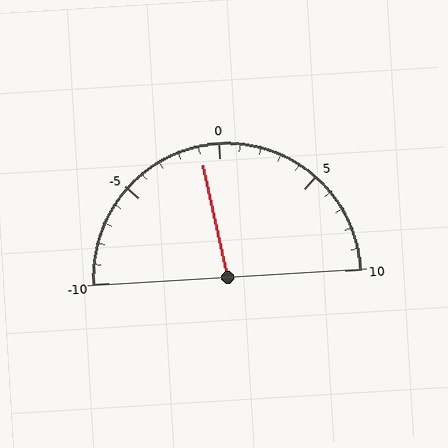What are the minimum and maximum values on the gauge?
The gauge ranges from -10 to 10.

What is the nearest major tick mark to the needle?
The nearest major tick mark is 0.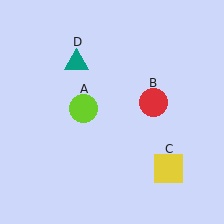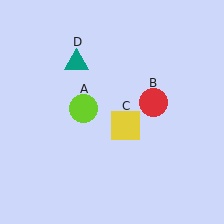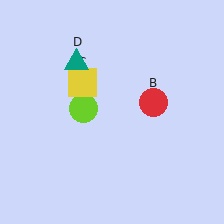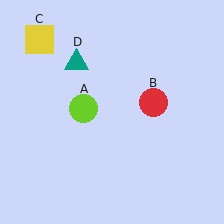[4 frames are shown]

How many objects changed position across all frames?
1 object changed position: yellow square (object C).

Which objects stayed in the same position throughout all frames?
Lime circle (object A) and red circle (object B) and teal triangle (object D) remained stationary.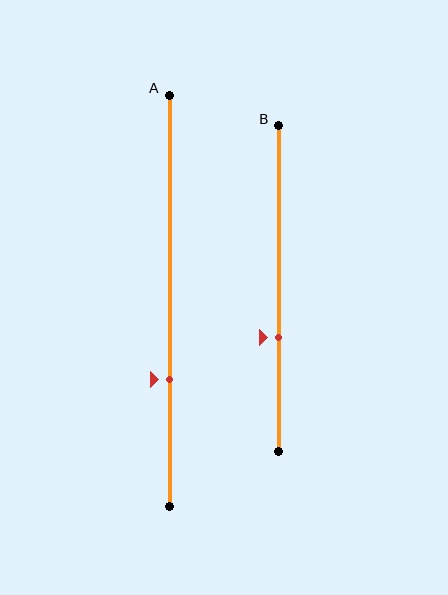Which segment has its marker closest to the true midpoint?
Segment B has its marker closest to the true midpoint.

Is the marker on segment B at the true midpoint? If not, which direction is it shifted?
No, the marker on segment B is shifted downward by about 15% of the segment length.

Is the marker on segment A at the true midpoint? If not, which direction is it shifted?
No, the marker on segment A is shifted downward by about 19% of the segment length.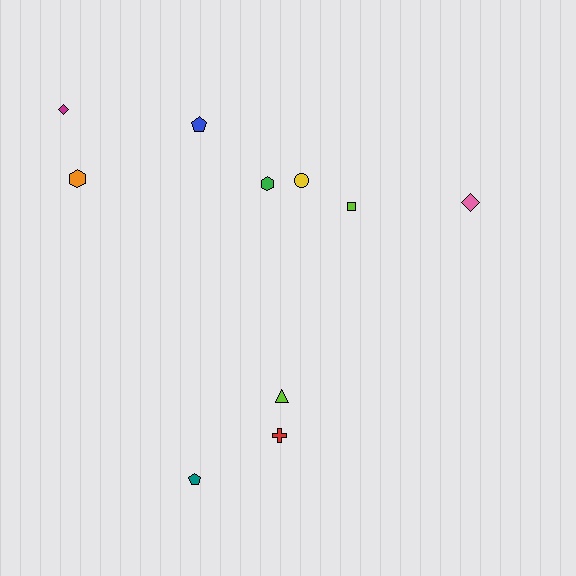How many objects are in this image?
There are 10 objects.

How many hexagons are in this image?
There are 2 hexagons.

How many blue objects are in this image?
There is 1 blue object.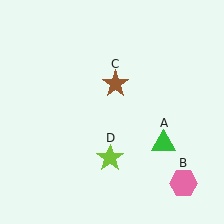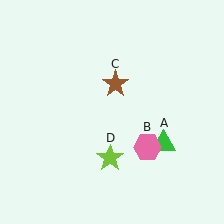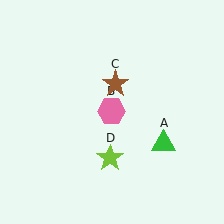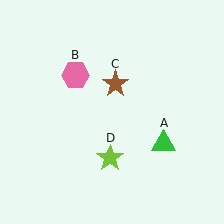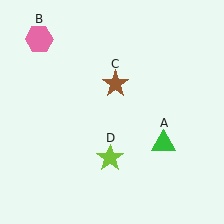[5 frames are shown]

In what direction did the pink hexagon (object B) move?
The pink hexagon (object B) moved up and to the left.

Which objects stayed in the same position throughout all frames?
Green triangle (object A) and brown star (object C) and lime star (object D) remained stationary.